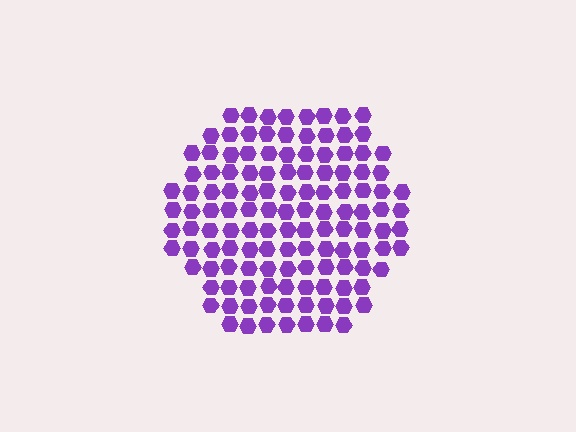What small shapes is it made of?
It is made of small hexagons.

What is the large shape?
The large shape is a hexagon.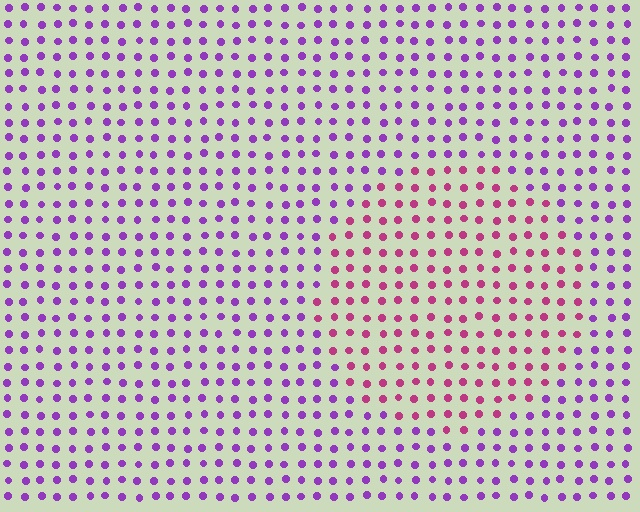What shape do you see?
I see a circle.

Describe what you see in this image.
The image is filled with small purple elements in a uniform arrangement. A circle-shaped region is visible where the elements are tinted to a slightly different hue, forming a subtle color boundary.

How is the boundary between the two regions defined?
The boundary is defined purely by a slight shift in hue (about 46 degrees). Spacing, size, and orientation are identical on both sides.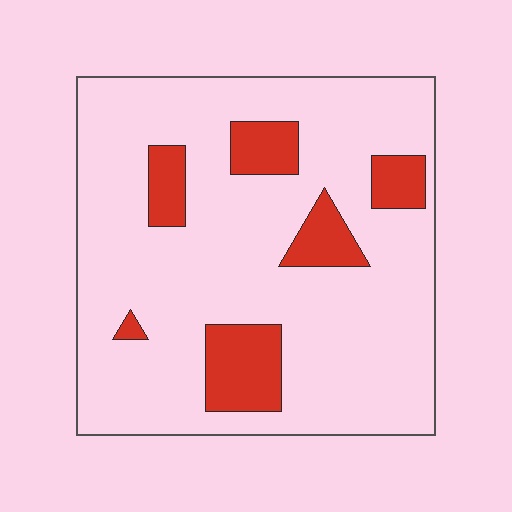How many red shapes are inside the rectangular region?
6.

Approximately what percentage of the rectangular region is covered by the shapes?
Approximately 15%.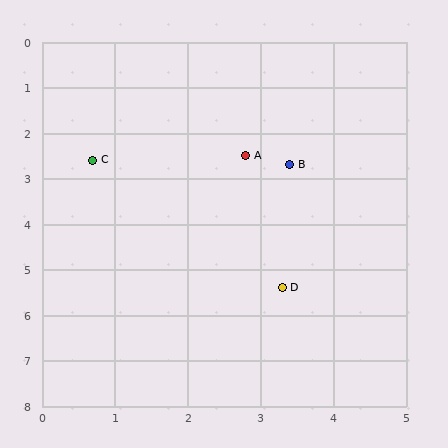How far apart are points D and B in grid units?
Points D and B are about 2.7 grid units apart.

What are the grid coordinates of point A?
Point A is at approximately (2.8, 2.5).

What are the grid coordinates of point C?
Point C is at approximately (0.7, 2.6).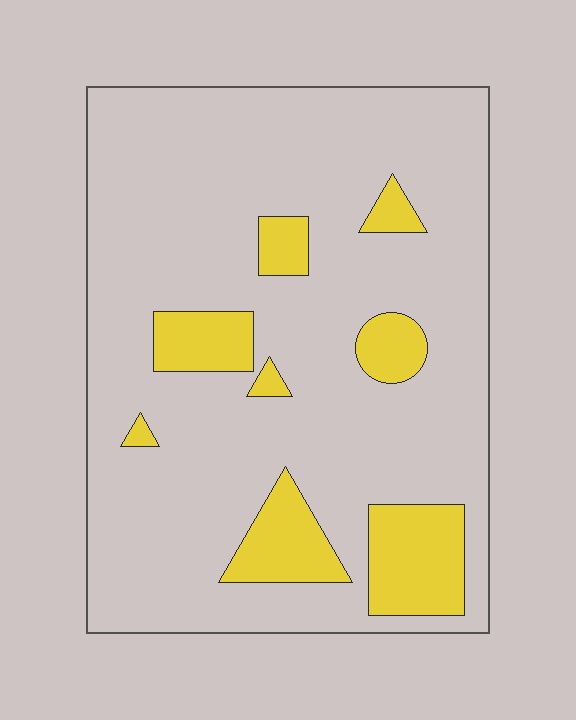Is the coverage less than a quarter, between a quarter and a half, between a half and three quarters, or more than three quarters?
Less than a quarter.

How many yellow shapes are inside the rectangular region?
8.